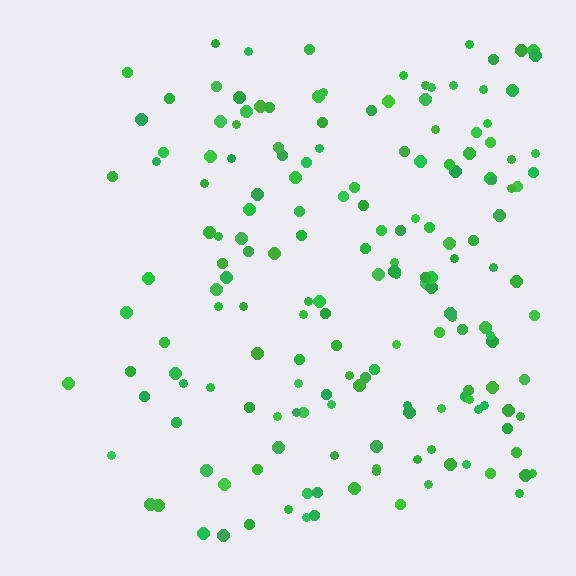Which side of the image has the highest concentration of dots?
The right.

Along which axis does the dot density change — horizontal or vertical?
Horizontal.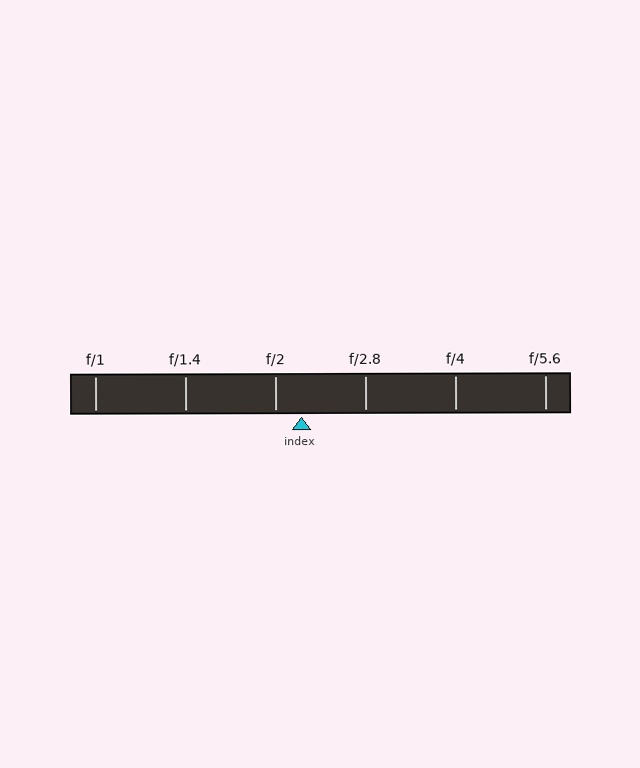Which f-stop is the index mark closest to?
The index mark is closest to f/2.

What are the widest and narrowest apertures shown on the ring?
The widest aperture shown is f/1 and the narrowest is f/5.6.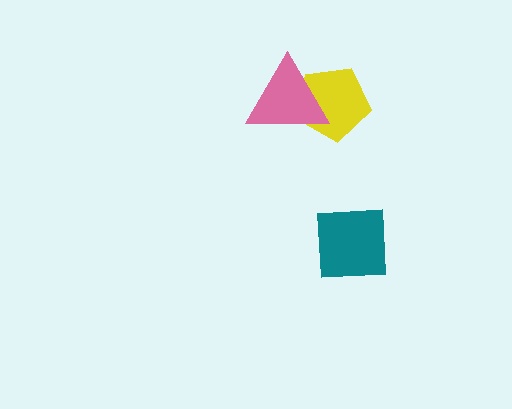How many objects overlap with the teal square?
0 objects overlap with the teal square.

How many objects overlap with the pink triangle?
1 object overlaps with the pink triangle.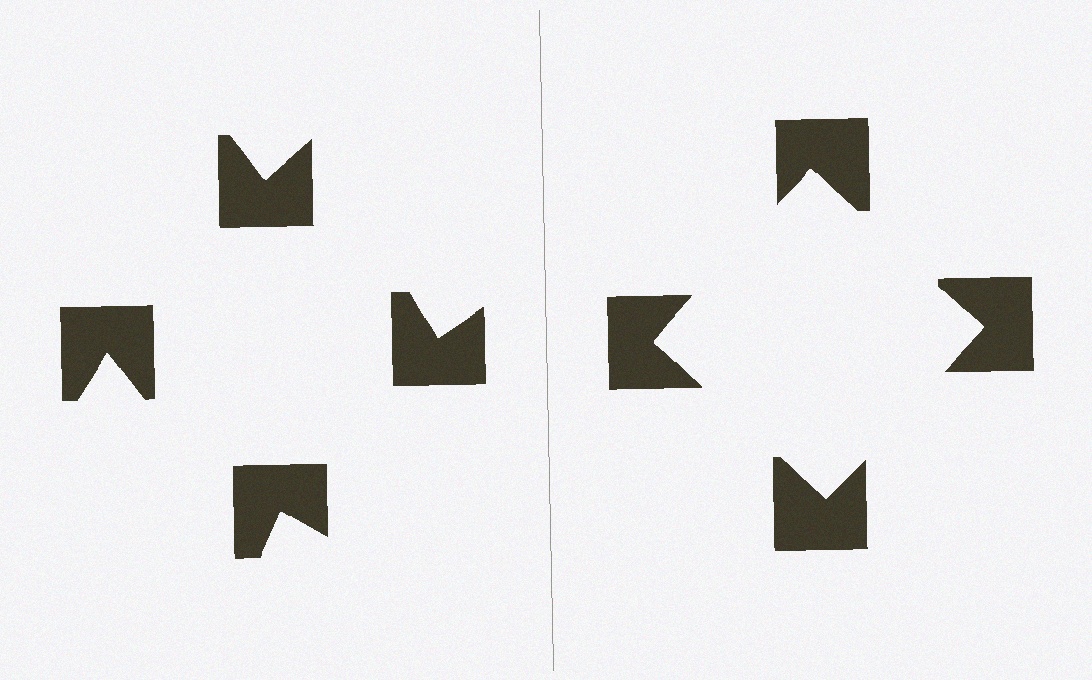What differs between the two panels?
The notched squares are positioned identically on both sides; only the wedge orientations differ. On the right they align to a square; on the left they are misaligned.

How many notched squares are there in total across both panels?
8 — 4 on each side.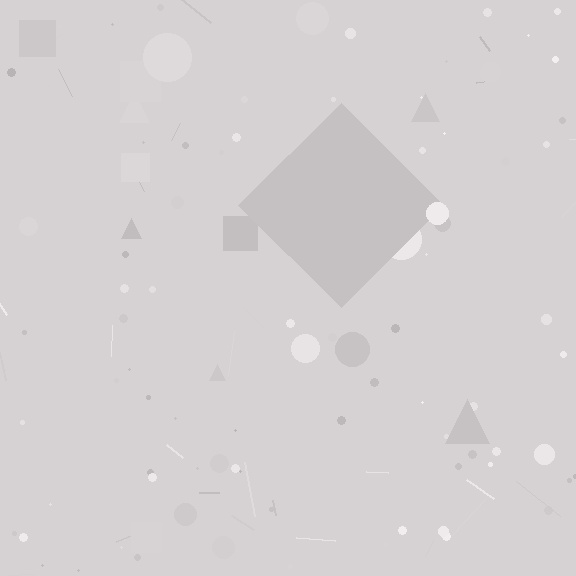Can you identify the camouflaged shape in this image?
The camouflaged shape is a diamond.